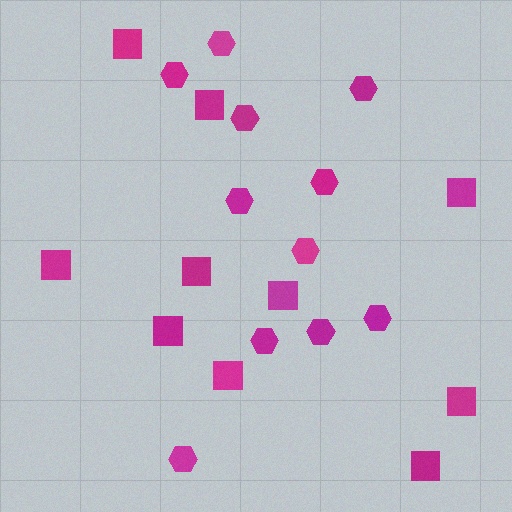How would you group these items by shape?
There are 2 groups: one group of hexagons (11) and one group of squares (10).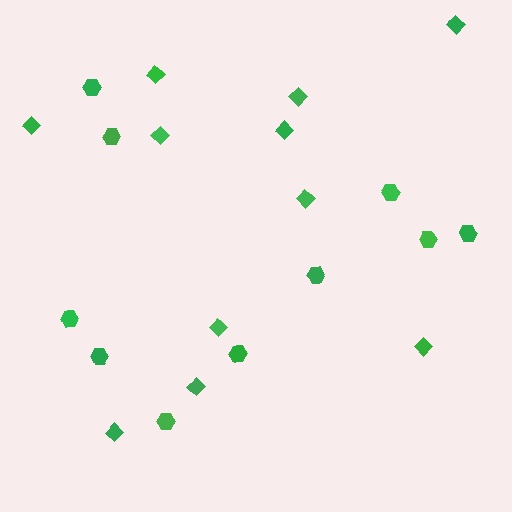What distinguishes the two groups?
There are 2 groups: one group of diamonds (11) and one group of hexagons (10).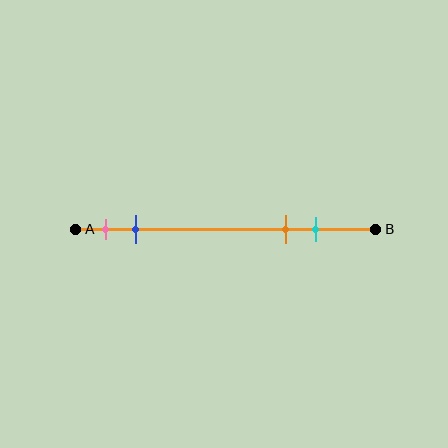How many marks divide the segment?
There are 4 marks dividing the segment.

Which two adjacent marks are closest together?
The pink and blue marks are the closest adjacent pair.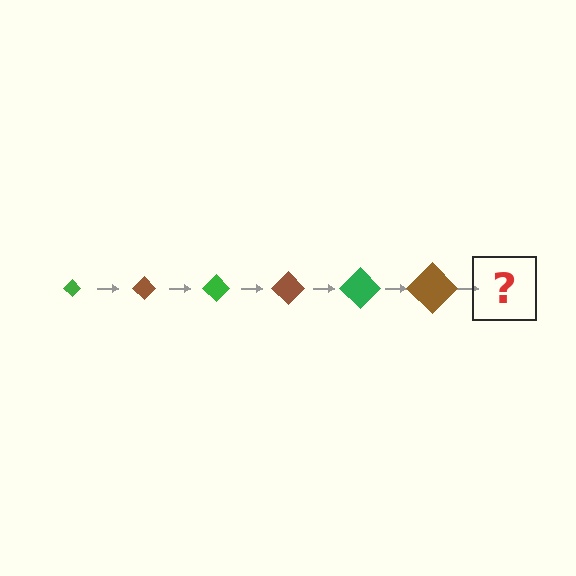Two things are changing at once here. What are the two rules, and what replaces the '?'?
The two rules are that the diamond grows larger each step and the color cycles through green and brown. The '?' should be a green diamond, larger than the previous one.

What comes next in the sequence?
The next element should be a green diamond, larger than the previous one.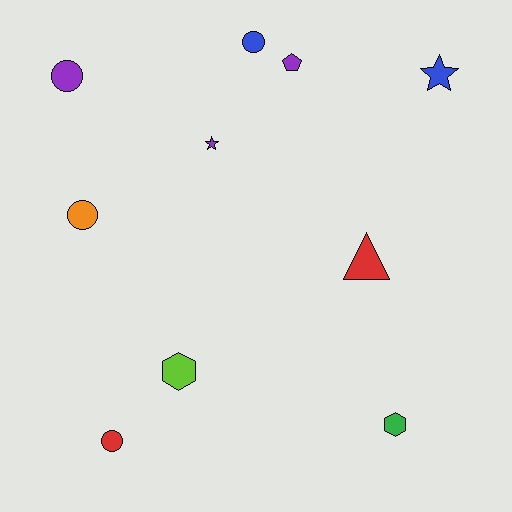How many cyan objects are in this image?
There are no cyan objects.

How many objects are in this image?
There are 10 objects.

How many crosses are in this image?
There are no crosses.